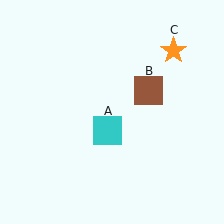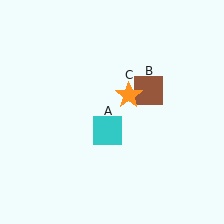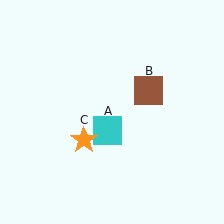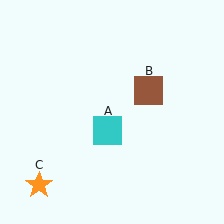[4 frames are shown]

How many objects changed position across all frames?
1 object changed position: orange star (object C).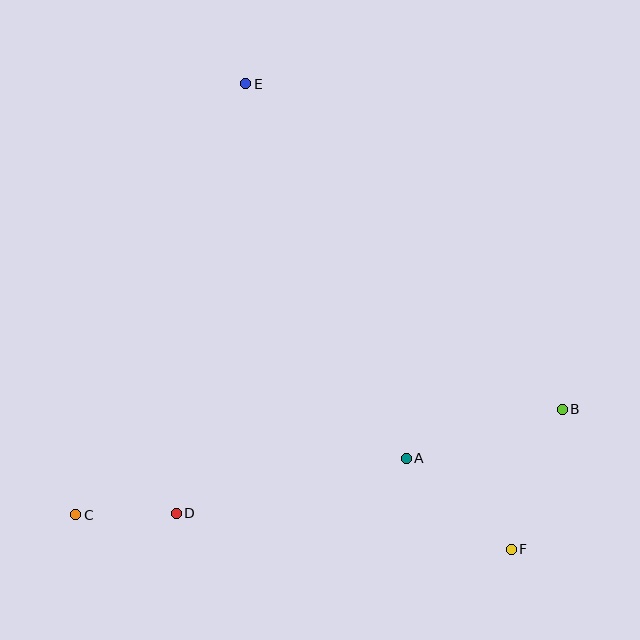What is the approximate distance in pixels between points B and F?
The distance between B and F is approximately 149 pixels.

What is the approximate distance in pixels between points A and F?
The distance between A and F is approximately 139 pixels.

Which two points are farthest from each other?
Points E and F are farthest from each other.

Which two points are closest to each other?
Points C and D are closest to each other.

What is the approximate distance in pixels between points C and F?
The distance between C and F is approximately 437 pixels.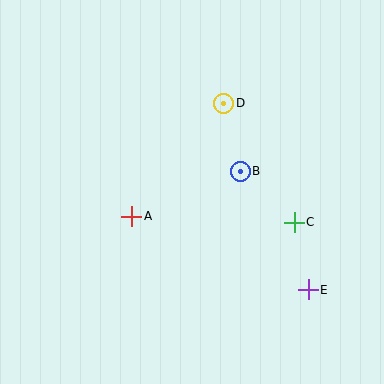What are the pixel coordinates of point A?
Point A is at (132, 216).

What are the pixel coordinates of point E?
Point E is at (308, 290).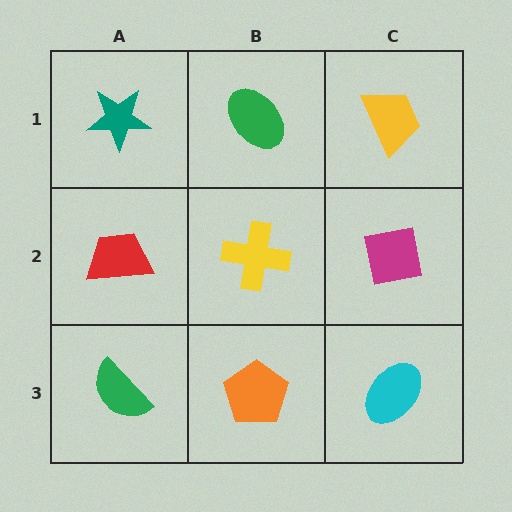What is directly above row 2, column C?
A yellow trapezoid.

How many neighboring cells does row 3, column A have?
2.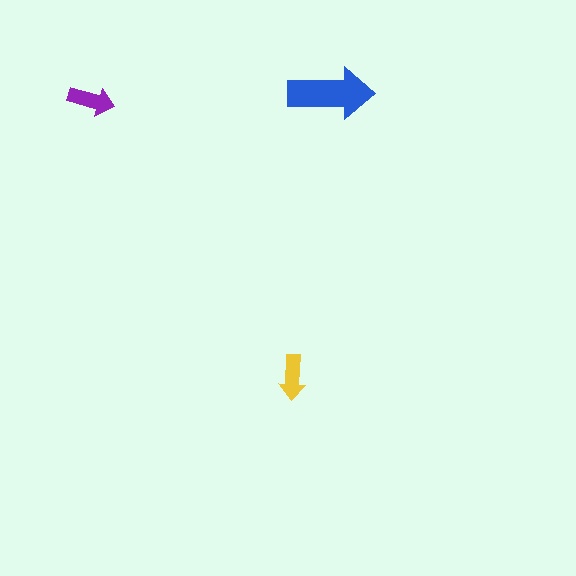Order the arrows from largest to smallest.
the blue one, the purple one, the yellow one.